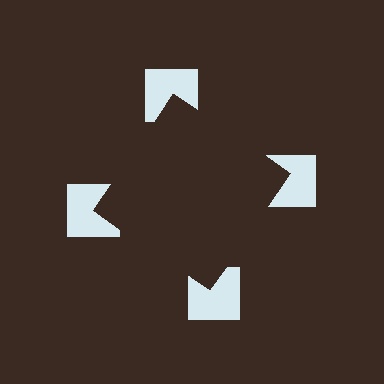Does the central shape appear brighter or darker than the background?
It typically appears slightly darker than the background, even though no actual brightness change is drawn.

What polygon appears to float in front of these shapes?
An illusory square — its edges are inferred from the aligned wedge cuts in the notched squares, not physically drawn.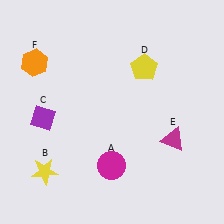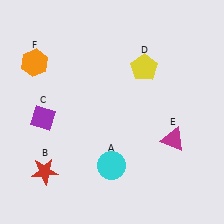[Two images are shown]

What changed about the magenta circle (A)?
In Image 1, A is magenta. In Image 2, it changed to cyan.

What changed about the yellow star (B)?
In Image 1, B is yellow. In Image 2, it changed to red.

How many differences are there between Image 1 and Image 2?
There are 2 differences between the two images.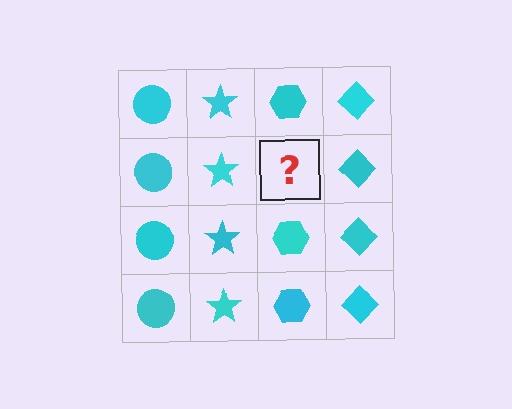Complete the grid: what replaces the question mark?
The question mark should be replaced with a cyan hexagon.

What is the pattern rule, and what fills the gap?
The rule is that each column has a consistent shape. The gap should be filled with a cyan hexagon.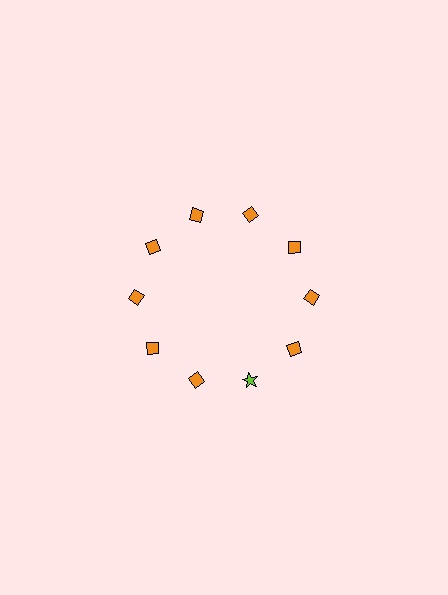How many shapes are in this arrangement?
There are 10 shapes arranged in a ring pattern.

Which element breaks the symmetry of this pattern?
The lime star at roughly the 5 o'clock position breaks the symmetry. All other shapes are orange diamonds.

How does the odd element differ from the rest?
It differs in both color (lime instead of orange) and shape (star instead of diamond).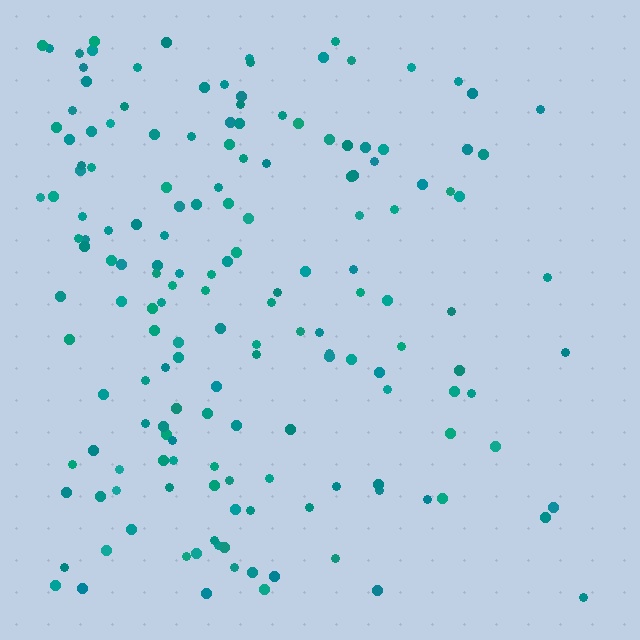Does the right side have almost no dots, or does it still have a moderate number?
Still a moderate number, just noticeably fewer than the left.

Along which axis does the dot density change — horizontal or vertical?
Horizontal.